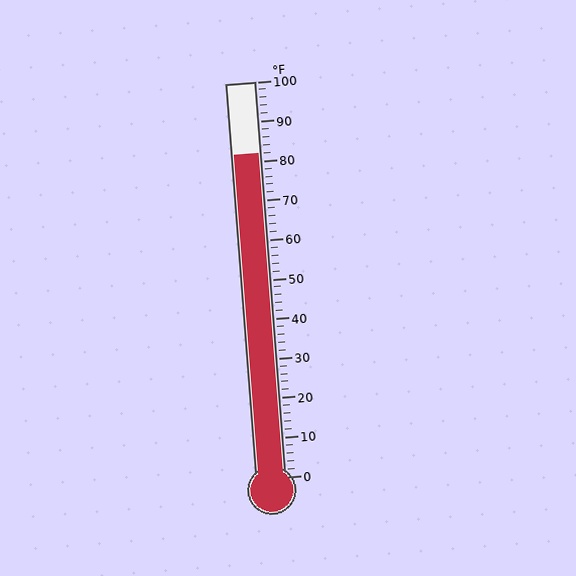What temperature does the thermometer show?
The thermometer shows approximately 82°F.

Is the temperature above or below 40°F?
The temperature is above 40°F.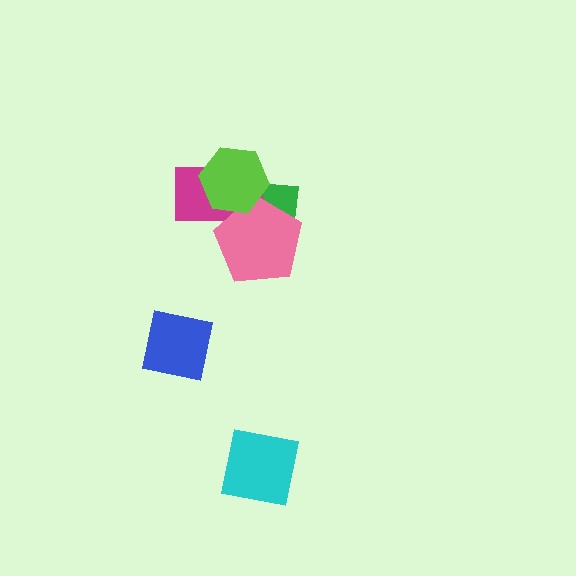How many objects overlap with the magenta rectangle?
3 objects overlap with the magenta rectangle.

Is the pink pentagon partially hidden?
Yes, it is partially covered by another shape.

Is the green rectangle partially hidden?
Yes, it is partially covered by another shape.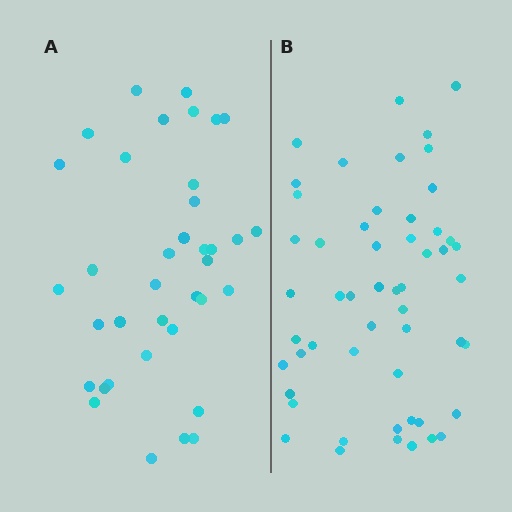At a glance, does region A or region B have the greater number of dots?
Region B (the right region) has more dots.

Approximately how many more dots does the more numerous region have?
Region B has approximately 15 more dots than region A.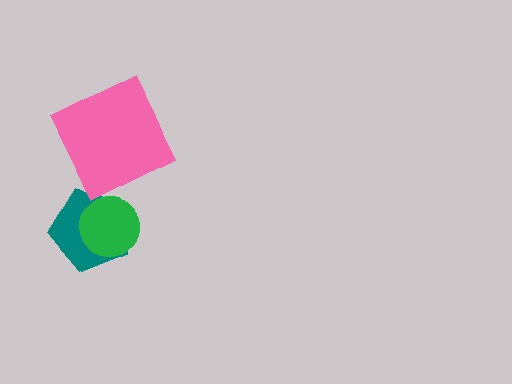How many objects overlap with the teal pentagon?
1 object overlaps with the teal pentagon.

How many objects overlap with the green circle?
1 object overlaps with the green circle.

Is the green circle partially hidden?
No, no other shape covers it.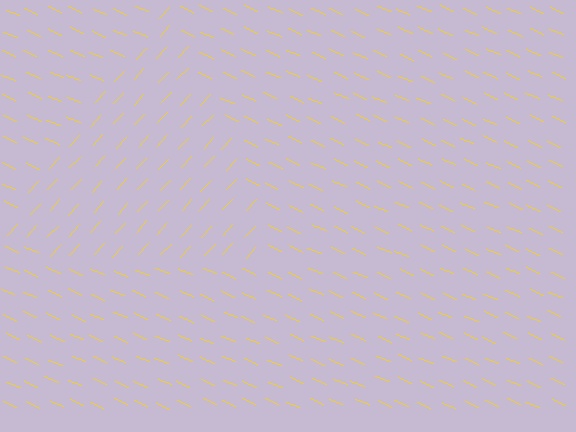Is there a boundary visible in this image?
Yes, there is a texture boundary formed by a change in line orientation.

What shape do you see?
I see a triangle.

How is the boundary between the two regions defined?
The boundary is defined purely by a change in line orientation (approximately 71 degrees difference). All lines are the same color and thickness.